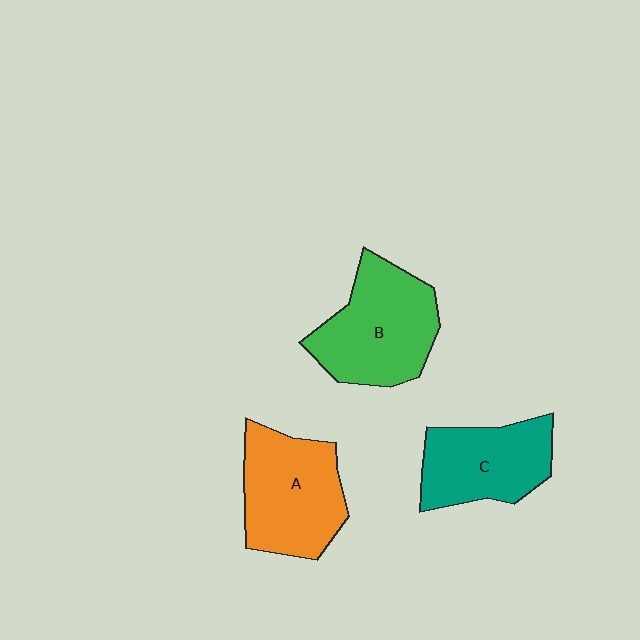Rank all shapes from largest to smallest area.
From largest to smallest: B (green), A (orange), C (teal).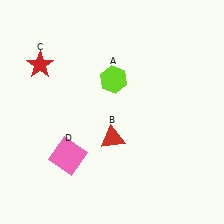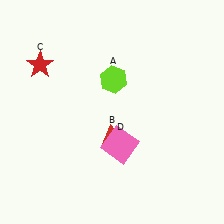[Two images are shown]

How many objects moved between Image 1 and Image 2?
1 object moved between the two images.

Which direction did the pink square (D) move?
The pink square (D) moved right.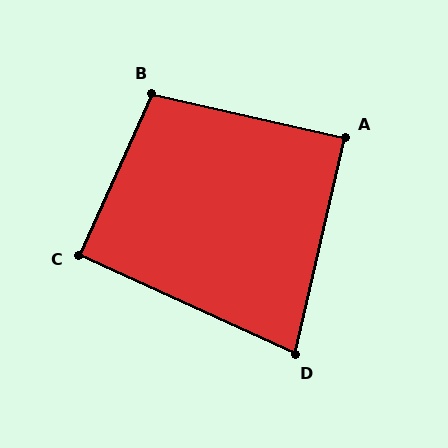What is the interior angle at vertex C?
Approximately 90 degrees (approximately right).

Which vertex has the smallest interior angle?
D, at approximately 78 degrees.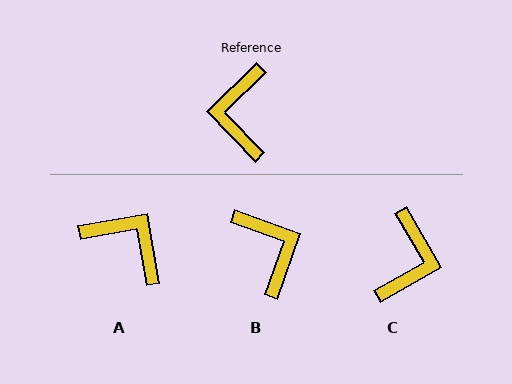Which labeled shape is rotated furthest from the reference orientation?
C, about 165 degrees away.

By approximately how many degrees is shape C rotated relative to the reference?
Approximately 165 degrees counter-clockwise.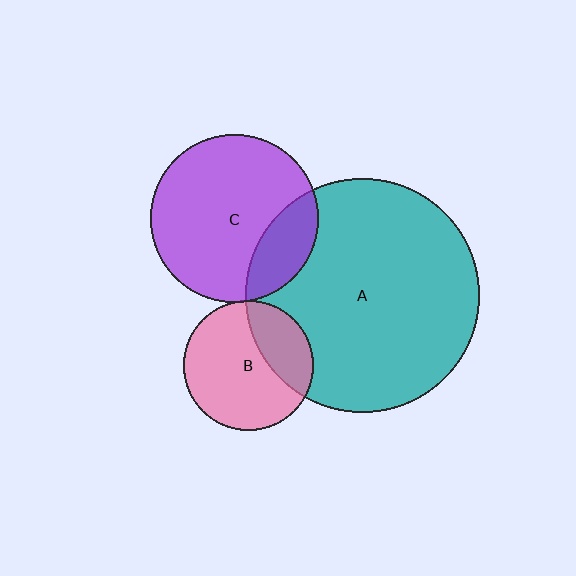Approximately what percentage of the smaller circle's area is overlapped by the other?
Approximately 5%.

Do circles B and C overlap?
Yes.